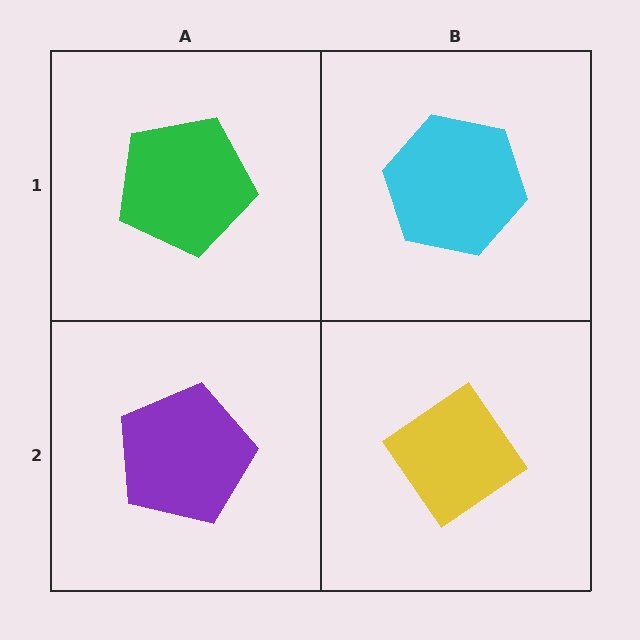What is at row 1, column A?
A green pentagon.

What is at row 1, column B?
A cyan hexagon.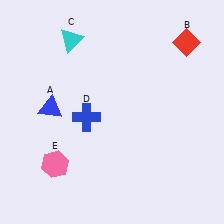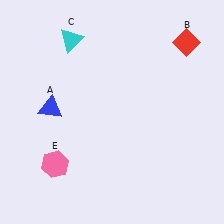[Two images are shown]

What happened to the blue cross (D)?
The blue cross (D) was removed in Image 2. It was in the bottom-left area of Image 1.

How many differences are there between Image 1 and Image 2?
There is 1 difference between the two images.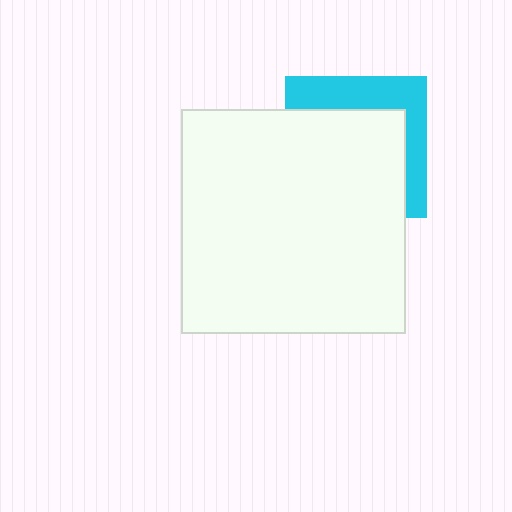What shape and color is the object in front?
The object in front is a white square.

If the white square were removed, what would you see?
You would see the complete cyan square.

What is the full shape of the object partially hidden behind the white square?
The partially hidden object is a cyan square.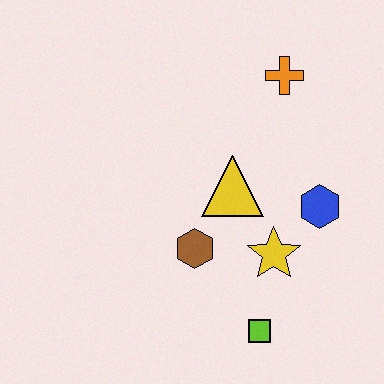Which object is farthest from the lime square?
The orange cross is farthest from the lime square.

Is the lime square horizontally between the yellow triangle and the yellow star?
Yes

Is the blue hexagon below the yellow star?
No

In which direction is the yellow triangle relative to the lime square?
The yellow triangle is above the lime square.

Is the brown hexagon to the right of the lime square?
No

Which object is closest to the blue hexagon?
The yellow star is closest to the blue hexagon.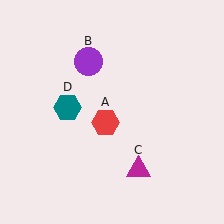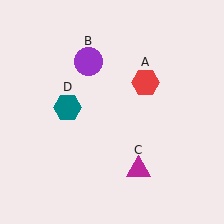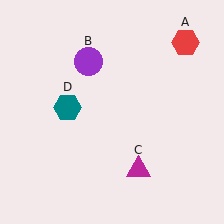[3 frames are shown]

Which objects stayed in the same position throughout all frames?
Purple circle (object B) and magenta triangle (object C) and teal hexagon (object D) remained stationary.